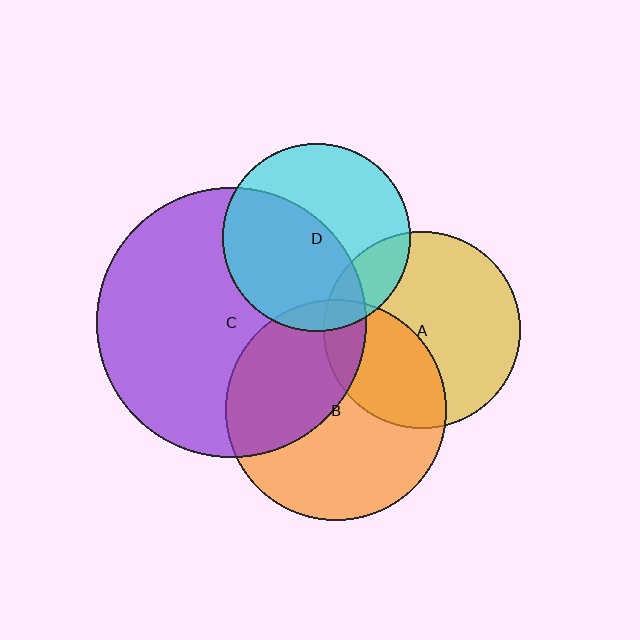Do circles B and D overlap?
Yes.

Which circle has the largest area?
Circle C (purple).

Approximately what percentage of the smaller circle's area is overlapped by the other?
Approximately 10%.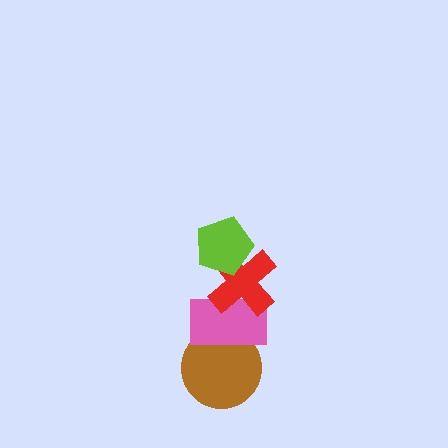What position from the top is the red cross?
The red cross is 2nd from the top.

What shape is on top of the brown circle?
The pink rectangle is on top of the brown circle.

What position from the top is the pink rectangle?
The pink rectangle is 3rd from the top.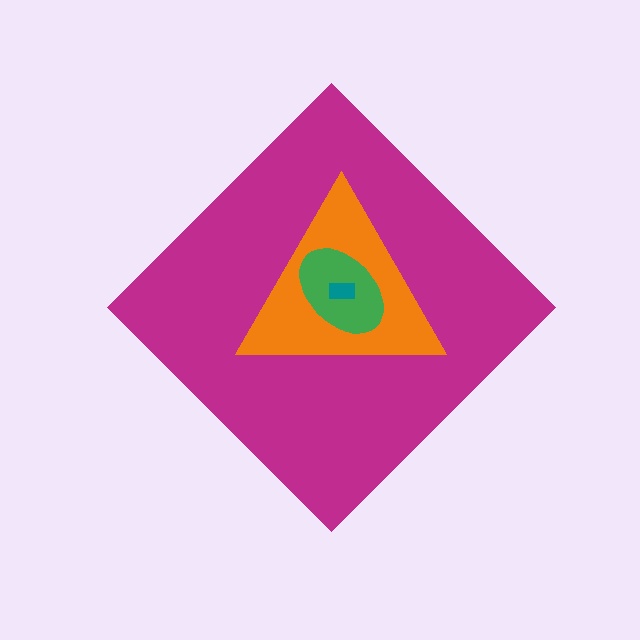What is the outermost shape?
The magenta diamond.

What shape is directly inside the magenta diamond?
The orange triangle.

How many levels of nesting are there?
4.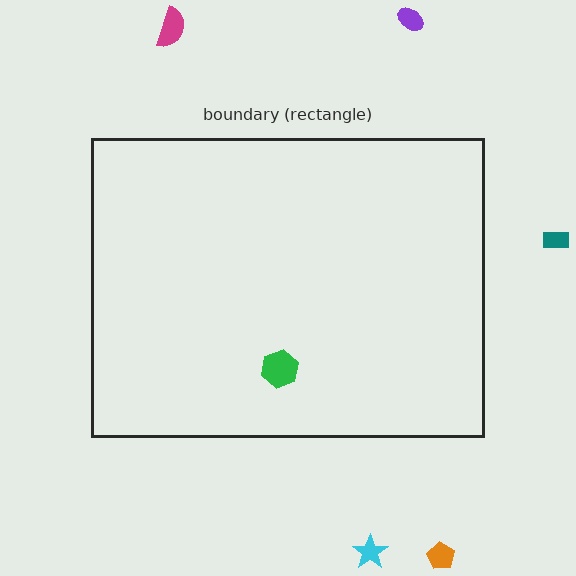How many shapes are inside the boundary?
1 inside, 5 outside.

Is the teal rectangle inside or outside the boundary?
Outside.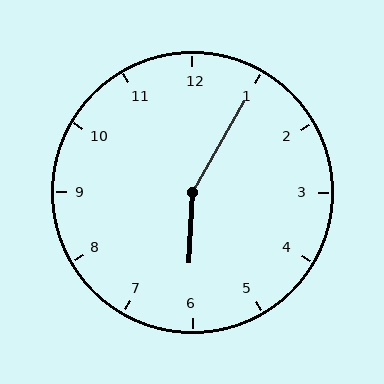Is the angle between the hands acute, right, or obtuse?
It is obtuse.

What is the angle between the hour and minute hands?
Approximately 152 degrees.